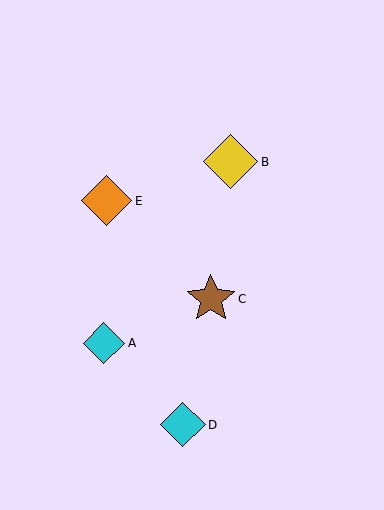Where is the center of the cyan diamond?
The center of the cyan diamond is at (104, 343).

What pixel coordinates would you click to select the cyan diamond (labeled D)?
Click at (183, 425) to select the cyan diamond D.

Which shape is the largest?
The yellow diamond (labeled B) is the largest.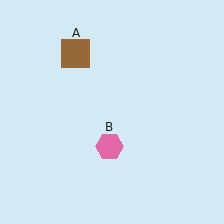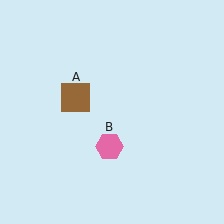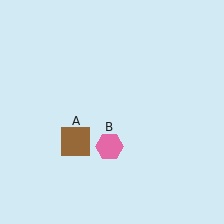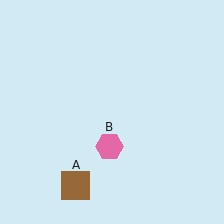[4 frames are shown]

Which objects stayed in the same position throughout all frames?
Pink hexagon (object B) remained stationary.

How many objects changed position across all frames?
1 object changed position: brown square (object A).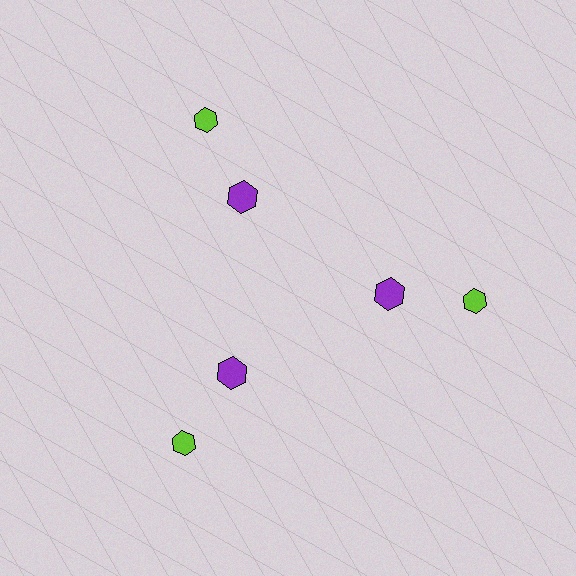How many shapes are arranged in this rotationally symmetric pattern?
There are 6 shapes, arranged in 3 groups of 2.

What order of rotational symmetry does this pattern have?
This pattern has 3-fold rotational symmetry.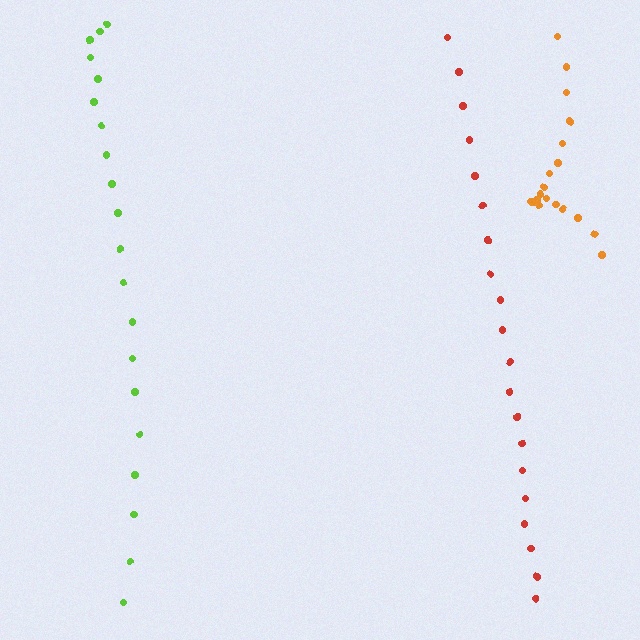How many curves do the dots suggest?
There are 3 distinct paths.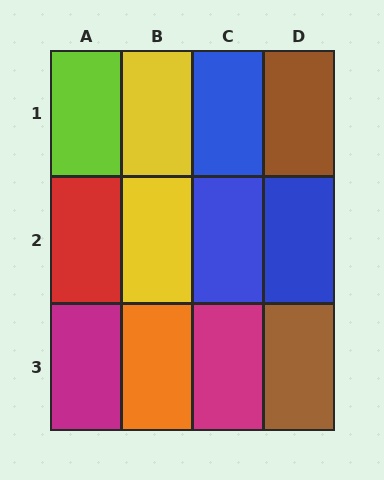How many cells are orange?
1 cell is orange.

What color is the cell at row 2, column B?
Yellow.